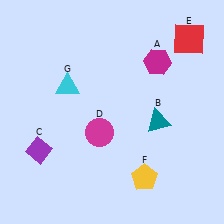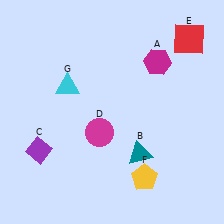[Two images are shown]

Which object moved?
The teal triangle (B) moved down.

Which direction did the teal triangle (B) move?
The teal triangle (B) moved down.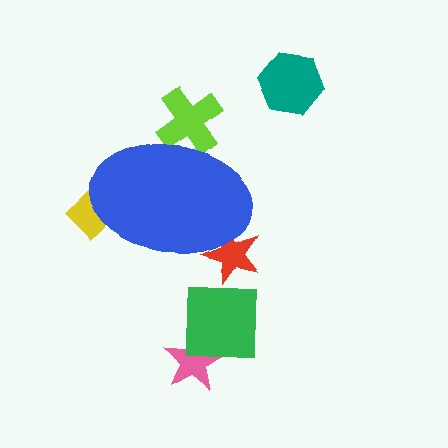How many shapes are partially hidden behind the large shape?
3 shapes are partially hidden.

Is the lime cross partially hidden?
Yes, the lime cross is partially hidden behind the blue ellipse.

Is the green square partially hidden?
No, the green square is fully visible.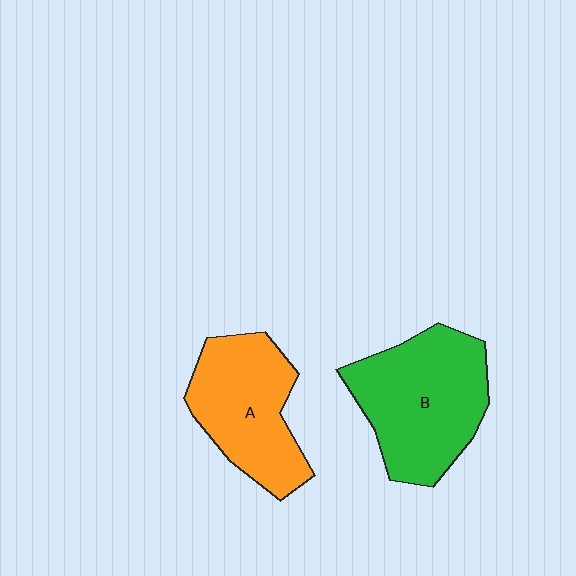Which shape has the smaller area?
Shape A (orange).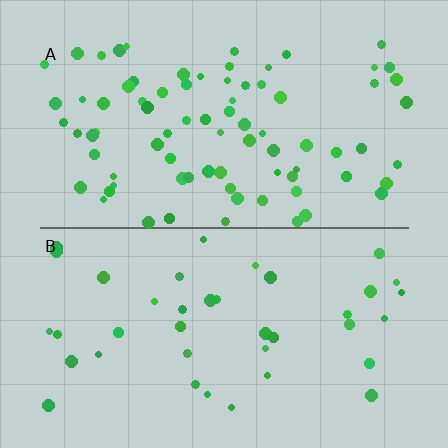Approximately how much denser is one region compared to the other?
Approximately 2.1× — region A over region B.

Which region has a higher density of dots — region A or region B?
A (the top).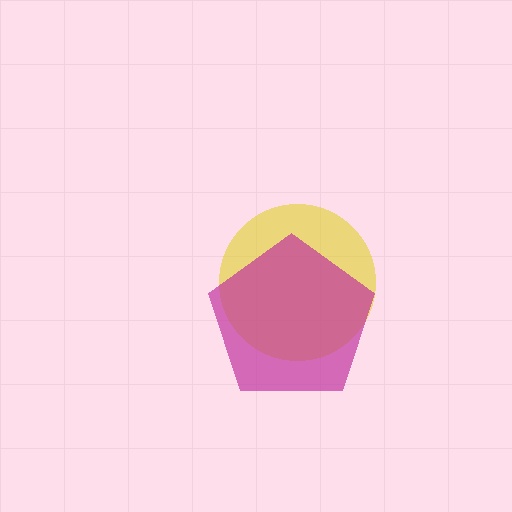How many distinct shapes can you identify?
There are 2 distinct shapes: a yellow circle, a magenta pentagon.